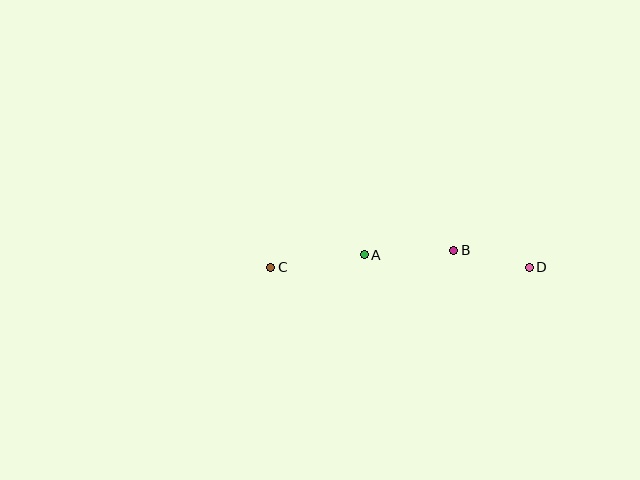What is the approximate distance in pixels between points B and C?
The distance between B and C is approximately 184 pixels.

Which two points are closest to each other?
Points B and D are closest to each other.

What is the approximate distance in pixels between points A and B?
The distance between A and B is approximately 89 pixels.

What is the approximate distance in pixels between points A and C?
The distance between A and C is approximately 94 pixels.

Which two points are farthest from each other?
Points C and D are farthest from each other.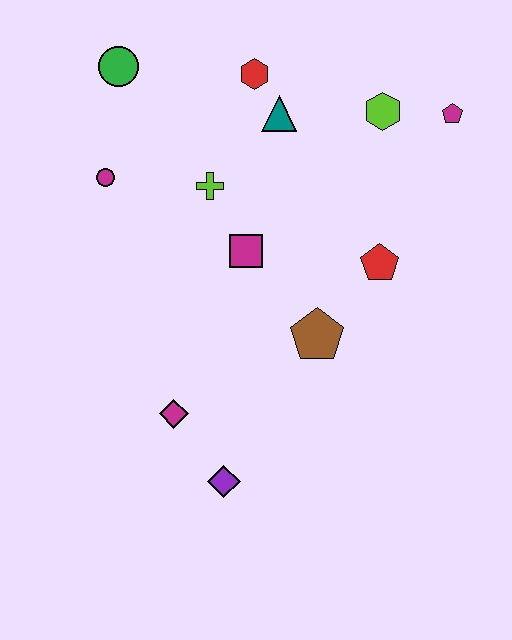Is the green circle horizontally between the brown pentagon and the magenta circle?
Yes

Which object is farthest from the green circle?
The purple diamond is farthest from the green circle.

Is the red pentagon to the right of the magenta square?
Yes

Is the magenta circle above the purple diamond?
Yes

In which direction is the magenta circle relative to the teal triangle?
The magenta circle is to the left of the teal triangle.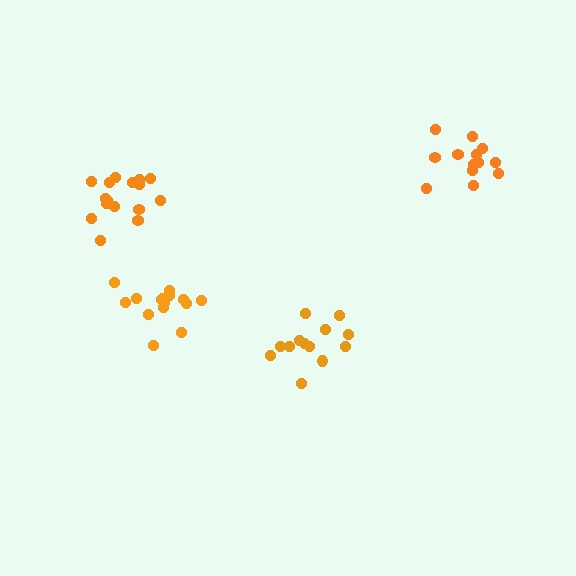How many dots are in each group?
Group 1: 13 dots, Group 2: 15 dots, Group 3: 13 dots, Group 4: 17 dots (58 total).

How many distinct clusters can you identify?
There are 4 distinct clusters.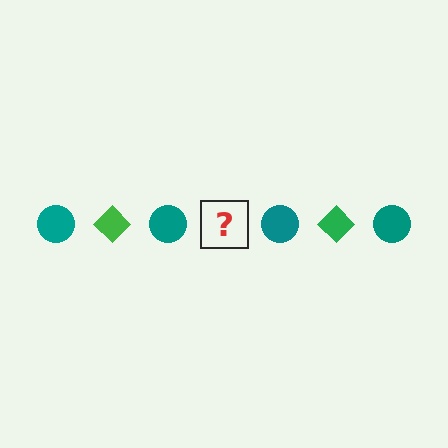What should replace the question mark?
The question mark should be replaced with a green diamond.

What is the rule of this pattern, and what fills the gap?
The rule is that the pattern alternates between teal circle and green diamond. The gap should be filled with a green diamond.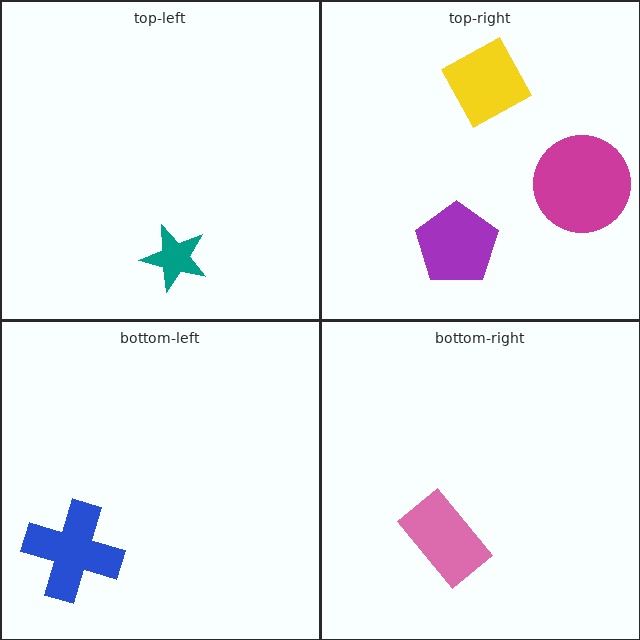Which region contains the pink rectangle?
The bottom-right region.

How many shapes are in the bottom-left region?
1.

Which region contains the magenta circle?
The top-right region.